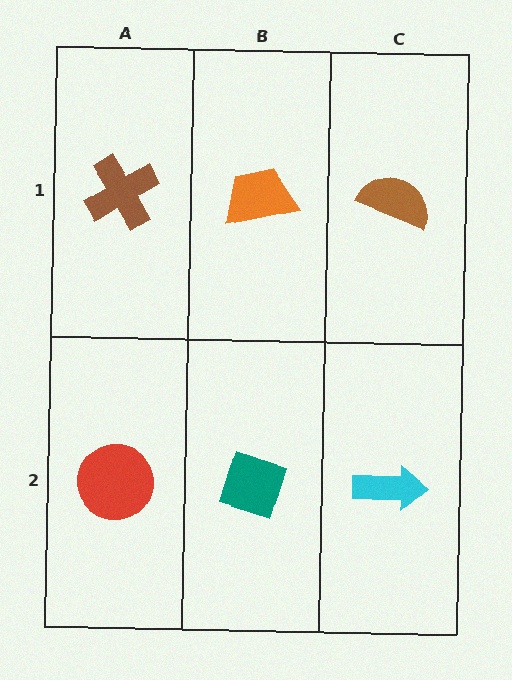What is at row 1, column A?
A brown cross.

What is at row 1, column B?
An orange trapezoid.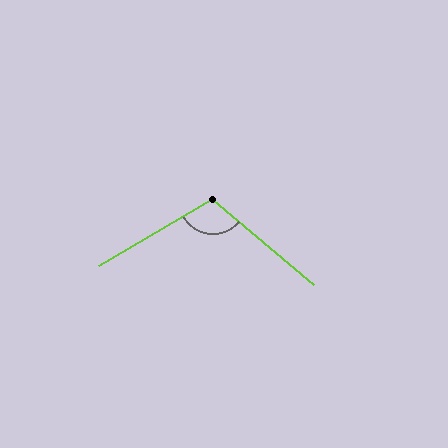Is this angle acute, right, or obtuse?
It is obtuse.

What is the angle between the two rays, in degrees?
Approximately 110 degrees.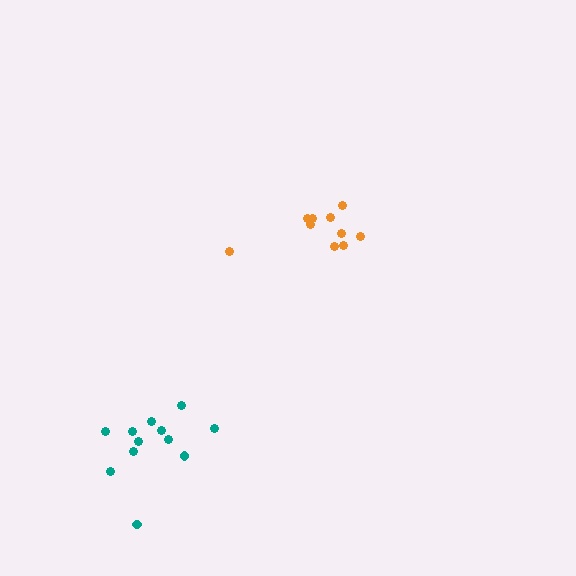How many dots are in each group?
Group 1: 10 dots, Group 2: 12 dots (22 total).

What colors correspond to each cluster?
The clusters are colored: orange, teal.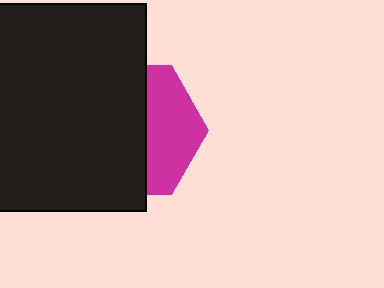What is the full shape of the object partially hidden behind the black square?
The partially hidden object is a magenta hexagon.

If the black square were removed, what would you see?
You would see the complete magenta hexagon.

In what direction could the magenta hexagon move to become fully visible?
The magenta hexagon could move right. That would shift it out from behind the black square entirely.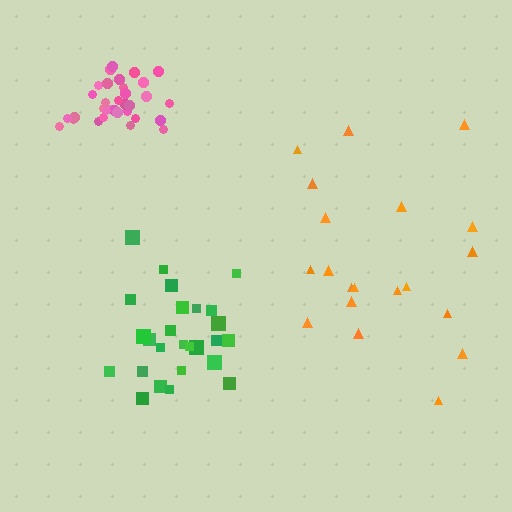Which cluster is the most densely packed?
Pink.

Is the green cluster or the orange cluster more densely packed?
Green.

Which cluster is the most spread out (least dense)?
Orange.